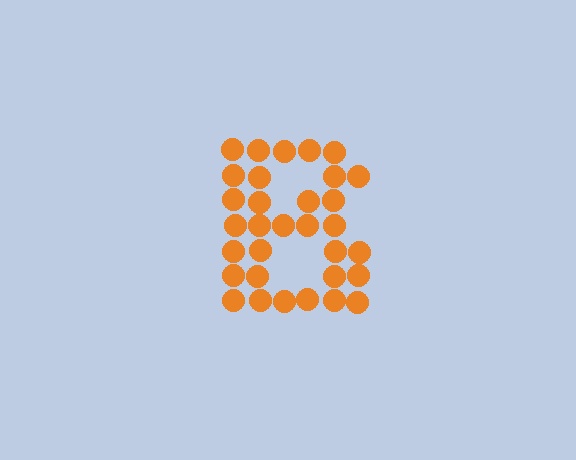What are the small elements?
The small elements are circles.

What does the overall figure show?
The overall figure shows the letter B.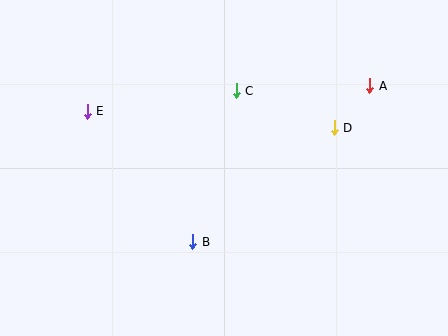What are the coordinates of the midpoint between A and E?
The midpoint between A and E is at (228, 98).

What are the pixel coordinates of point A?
Point A is at (370, 86).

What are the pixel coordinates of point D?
Point D is at (334, 128).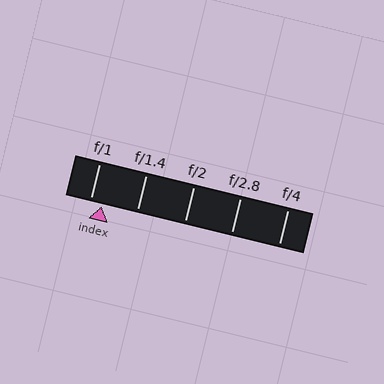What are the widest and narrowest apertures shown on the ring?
The widest aperture shown is f/1 and the narrowest is f/4.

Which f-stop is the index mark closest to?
The index mark is closest to f/1.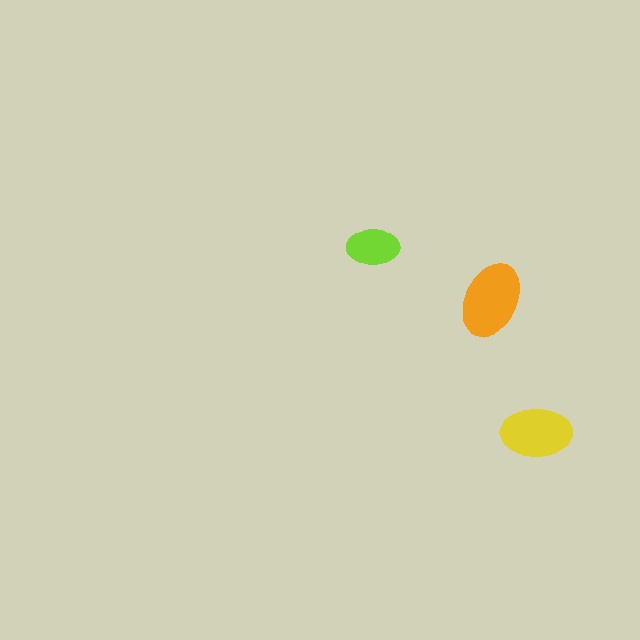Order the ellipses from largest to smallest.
the orange one, the yellow one, the lime one.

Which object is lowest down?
The yellow ellipse is bottommost.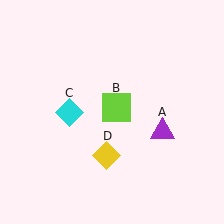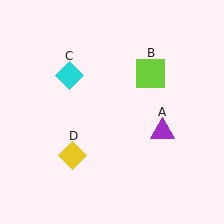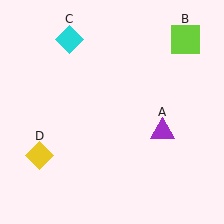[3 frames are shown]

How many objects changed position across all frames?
3 objects changed position: lime square (object B), cyan diamond (object C), yellow diamond (object D).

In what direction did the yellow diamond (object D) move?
The yellow diamond (object D) moved left.